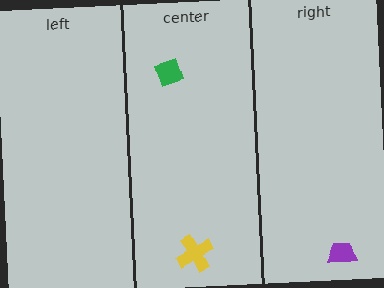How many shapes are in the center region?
2.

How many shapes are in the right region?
1.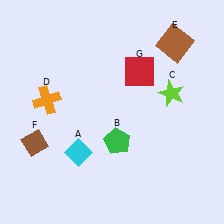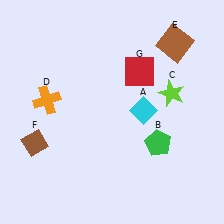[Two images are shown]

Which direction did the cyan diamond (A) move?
The cyan diamond (A) moved right.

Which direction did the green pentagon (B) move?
The green pentagon (B) moved right.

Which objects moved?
The objects that moved are: the cyan diamond (A), the green pentagon (B).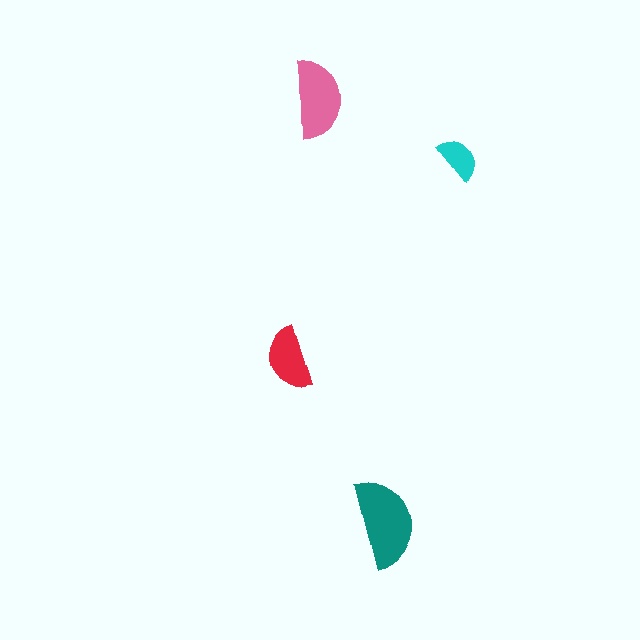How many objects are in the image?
There are 4 objects in the image.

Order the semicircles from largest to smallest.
the teal one, the pink one, the red one, the cyan one.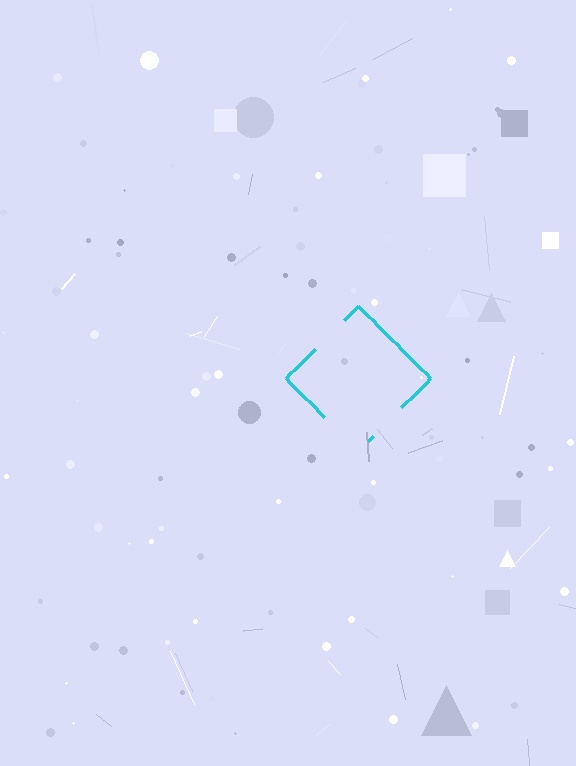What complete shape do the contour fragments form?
The contour fragments form a diamond.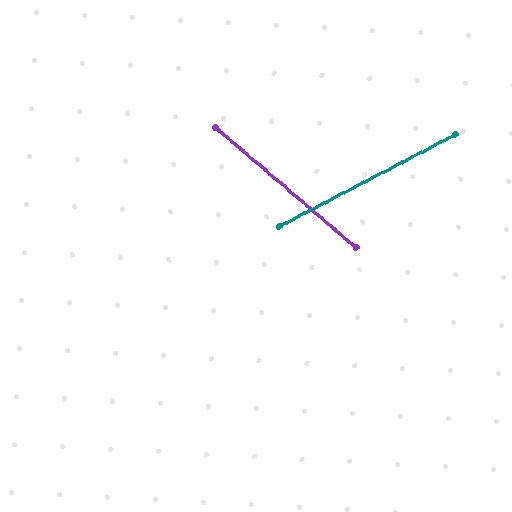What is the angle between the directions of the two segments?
Approximately 68 degrees.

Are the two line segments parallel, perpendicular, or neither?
Neither parallel nor perpendicular — they differ by about 68°.